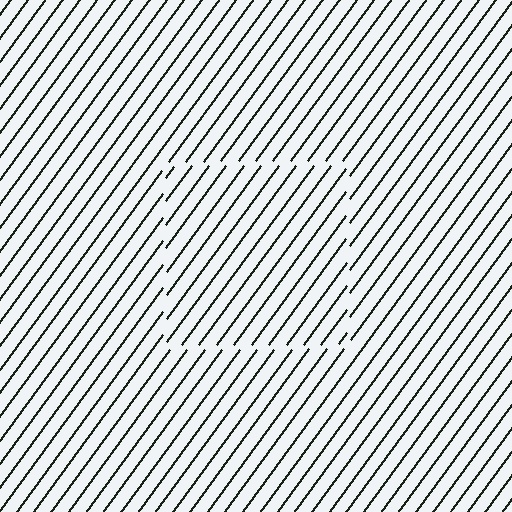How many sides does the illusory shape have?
4 sides — the line-ends trace a square.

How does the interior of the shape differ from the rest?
The interior of the shape contains the same grating, shifted by half a period — the contour is defined by the phase discontinuity where line-ends from the inner and outer gratings abut.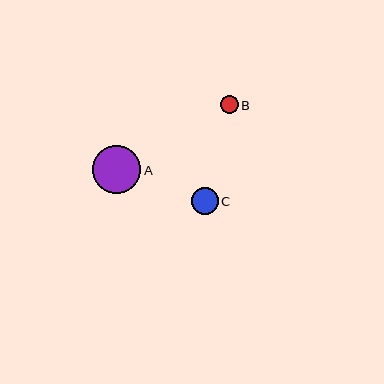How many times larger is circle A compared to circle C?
Circle A is approximately 1.8 times the size of circle C.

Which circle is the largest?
Circle A is the largest with a size of approximately 48 pixels.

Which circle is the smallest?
Circle B is the smallest with a size of approximately 18 pixels.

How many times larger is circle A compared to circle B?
Circle A is approximately 2.6 times the size of circle B.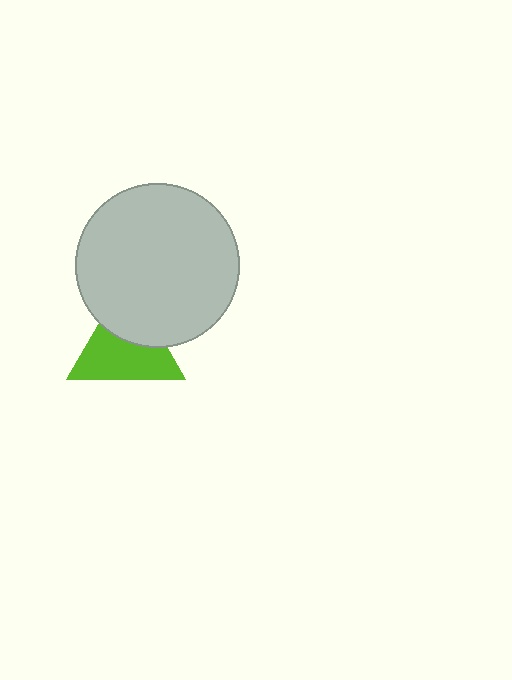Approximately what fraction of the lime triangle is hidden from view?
Roughly 38% of the lime triangle is hidden behind the light gray circle.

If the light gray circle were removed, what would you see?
You would see the complete lime triangle.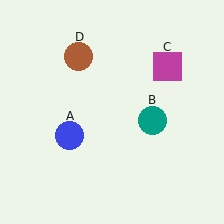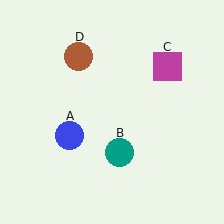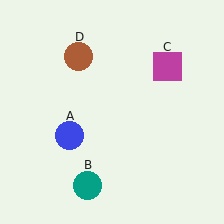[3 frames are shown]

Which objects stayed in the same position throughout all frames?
Blue circle (object A) and magenta square (object C) and brown circle (object D) remained stationary.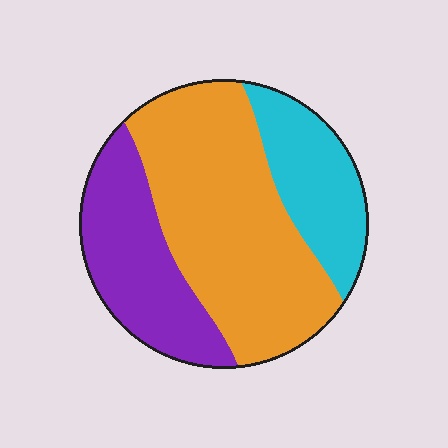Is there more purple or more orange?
Orange.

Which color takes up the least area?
Cyan, at roughly 20%.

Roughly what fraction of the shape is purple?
Purple takes up about one quarter (1/4) of the shape.